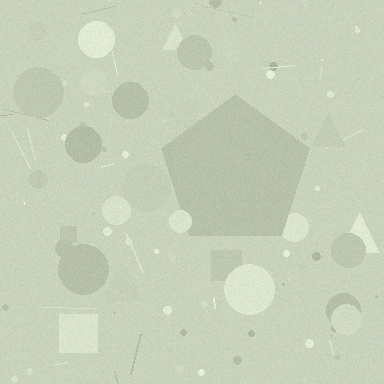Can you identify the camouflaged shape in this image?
The camouflaged shape is a pentagon.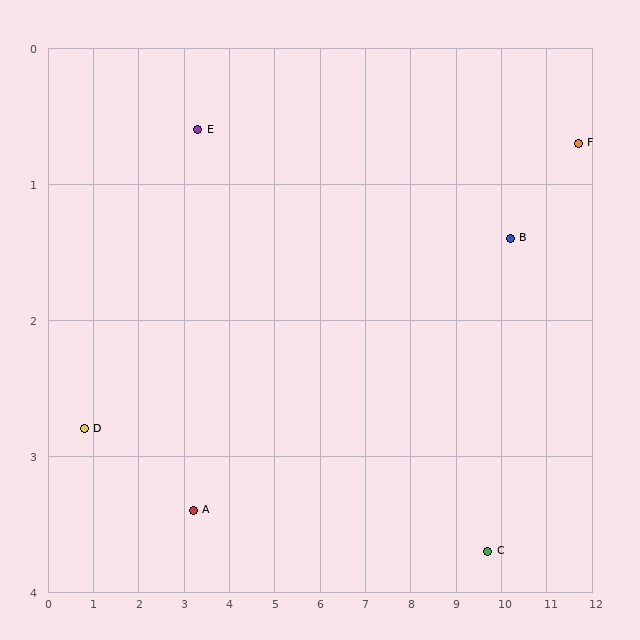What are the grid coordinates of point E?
Point E is at approximately (3.3, 0.6).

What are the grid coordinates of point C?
Point C is at approximately (9.7, 3.7).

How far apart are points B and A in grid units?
Points B and A are about 7.3 grid units apart.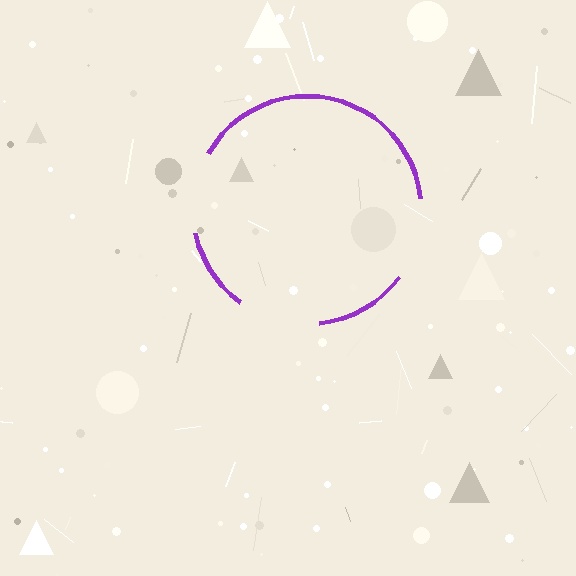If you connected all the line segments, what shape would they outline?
They would outline a circle.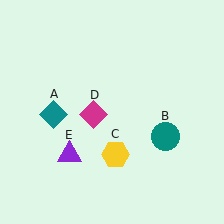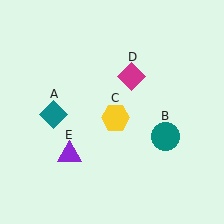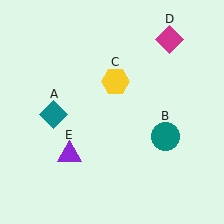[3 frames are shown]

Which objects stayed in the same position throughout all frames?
Teal diamond (object A) and teal circle (object B) and purple triangle (object E) remained stationary.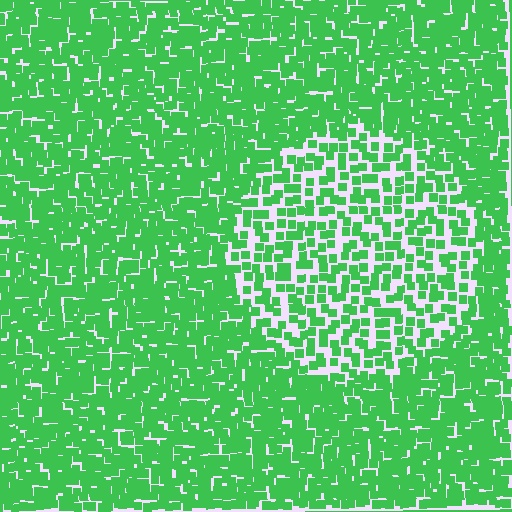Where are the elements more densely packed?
The elements are more densely packed outside the circle boundary.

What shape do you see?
I see a circle.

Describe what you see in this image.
The image contains small green elements arranged at two different densities. A circle-shaped region is visible where the elements are less densely packed than the surrounding area.